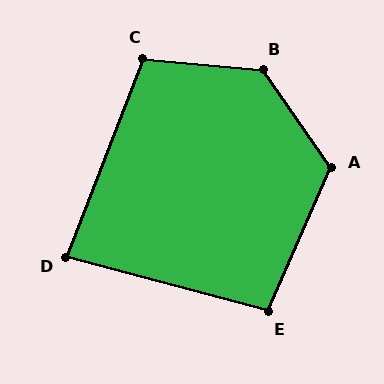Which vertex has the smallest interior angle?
D, at approximately 84 degrees.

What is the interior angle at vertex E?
Approximately 99 degrees (obtuse).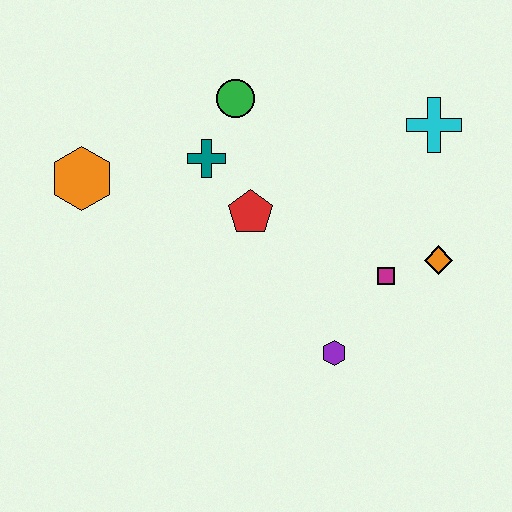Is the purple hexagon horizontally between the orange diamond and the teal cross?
Yes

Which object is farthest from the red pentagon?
The cyan cross is farthest from the red pentagon.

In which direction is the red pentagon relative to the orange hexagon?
The red pentagon is to the right of the orange hexagon.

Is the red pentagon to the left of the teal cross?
No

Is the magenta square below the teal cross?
Yes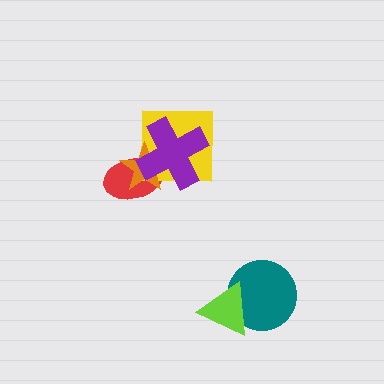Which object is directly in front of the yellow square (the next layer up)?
The orange star is directly in front of the yellow square.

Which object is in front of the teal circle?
The lime triangle is in front of the teal circle.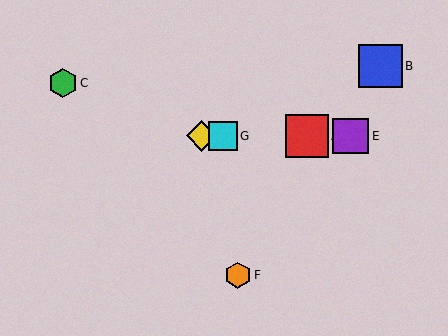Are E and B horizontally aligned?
No, E is at y≈136 and B is at y≈66.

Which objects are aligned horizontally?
Objects A, D, E, G are aligned horizontally.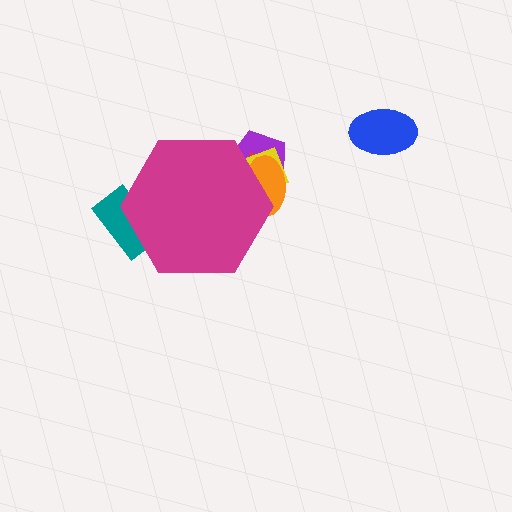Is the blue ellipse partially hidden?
No, the blue ellipse is fully visible.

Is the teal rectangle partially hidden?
Yes, the teal rectangle is partially hidden behind the magenta hexagon.